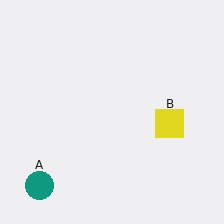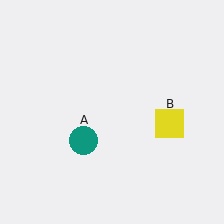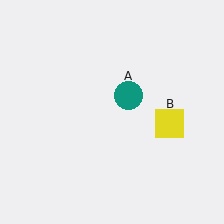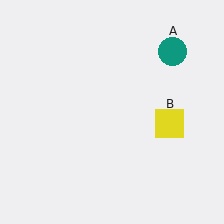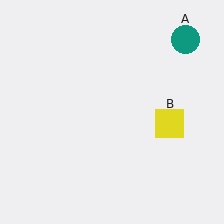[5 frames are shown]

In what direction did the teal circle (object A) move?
The teal circle (object A) moved up and to the right.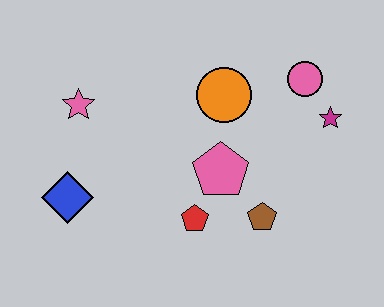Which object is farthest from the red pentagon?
The pink circle is farthest from the red pentagon.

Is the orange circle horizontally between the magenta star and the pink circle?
No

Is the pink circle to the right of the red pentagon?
Yes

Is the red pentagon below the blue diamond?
Yes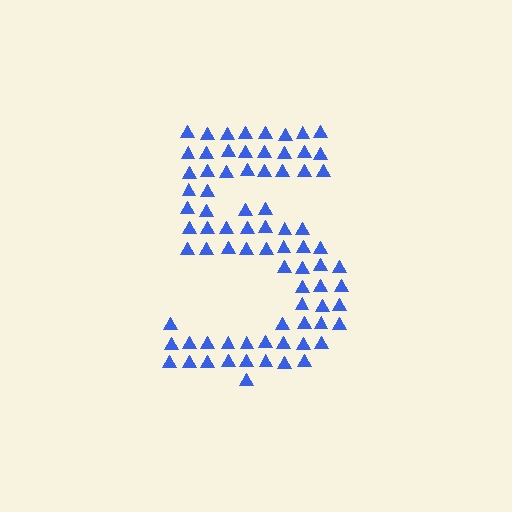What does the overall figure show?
The overall figure shows the digit 5.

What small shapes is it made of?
It is made of small triangles.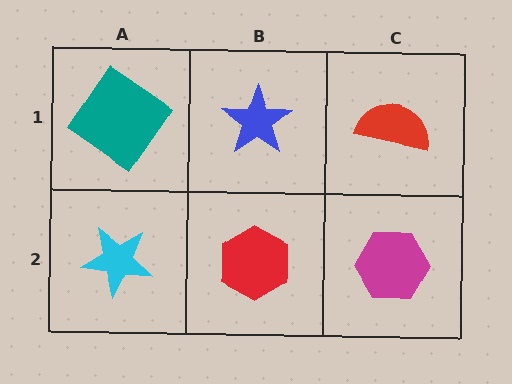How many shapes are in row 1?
3 shapes.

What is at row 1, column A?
A teal diamond.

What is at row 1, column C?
A red semicircle.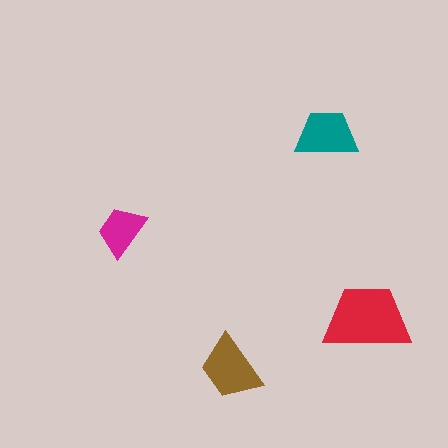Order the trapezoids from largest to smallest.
the red one, the brown one, the teal one, the magenta one.